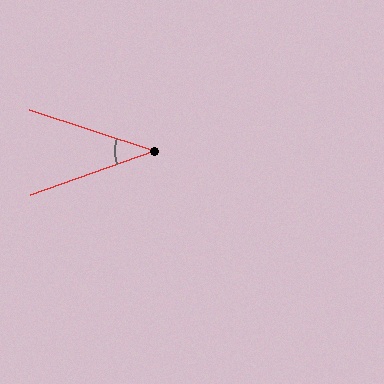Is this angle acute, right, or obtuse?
It is acute.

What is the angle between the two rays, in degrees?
Approximately 38 degrees.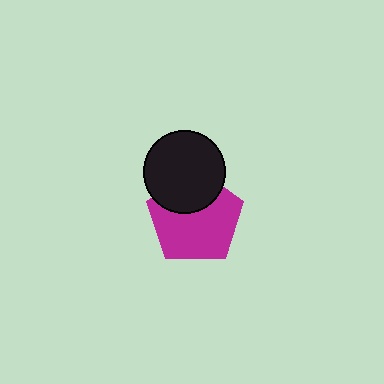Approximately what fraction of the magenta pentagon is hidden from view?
Roughly 32% of the magenta pentagon is hidden behind the black circle.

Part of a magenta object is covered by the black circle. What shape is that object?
It is a pentagon.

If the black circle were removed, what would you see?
You would see the complete magenta pentagon.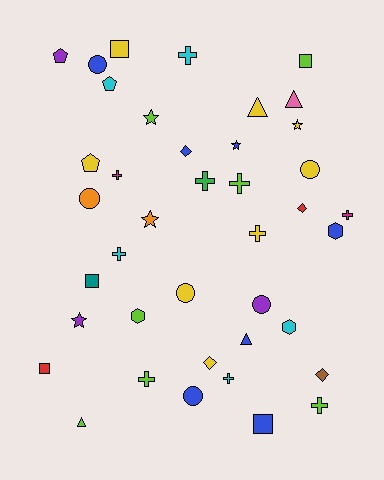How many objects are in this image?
There are 40 objects.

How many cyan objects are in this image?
There are 5 cyan objects.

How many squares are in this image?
There are 5 squares.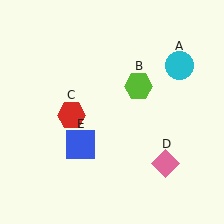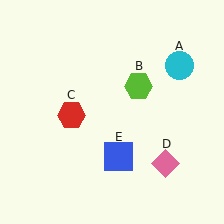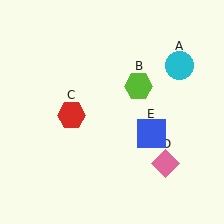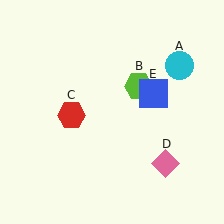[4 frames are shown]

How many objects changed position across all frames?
1 object changed position: blue square (object E).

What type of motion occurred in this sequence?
The blue square (object E) rotated counterclockwise around the center of the scene.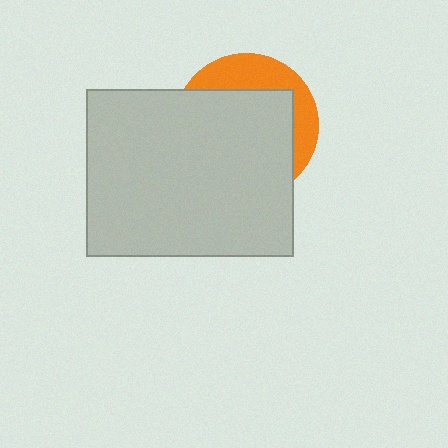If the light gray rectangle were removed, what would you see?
You would see the complete orange circle.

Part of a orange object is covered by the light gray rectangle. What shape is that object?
It is a circle.